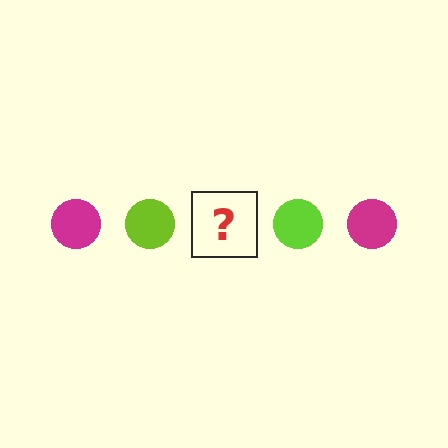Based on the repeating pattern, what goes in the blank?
The blank should be a magenta circle.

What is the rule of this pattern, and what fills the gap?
The rule is that the pattern cycles through magenta, lime circles. The gap should be filled with a magenta circle.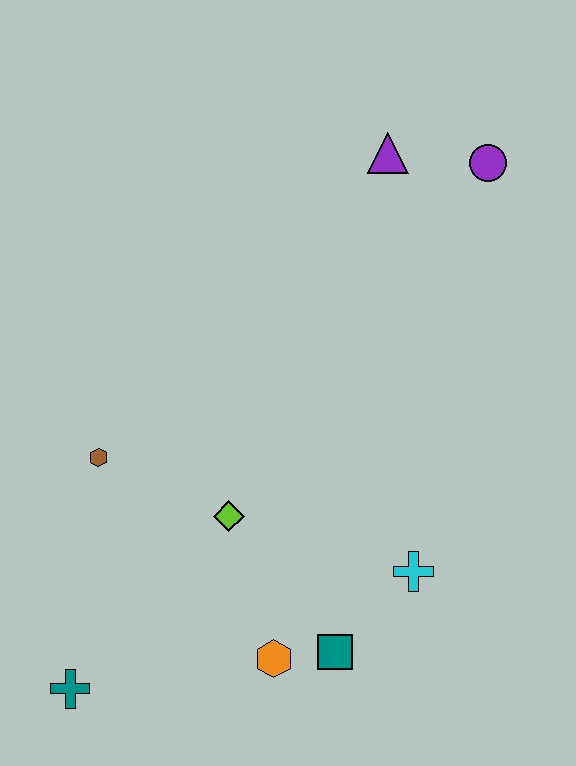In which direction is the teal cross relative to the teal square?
The teal cross is to the left of the teal square.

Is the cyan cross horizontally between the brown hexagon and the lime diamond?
No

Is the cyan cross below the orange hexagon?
No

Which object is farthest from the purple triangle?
The teal cross is farthest from the purple triangle.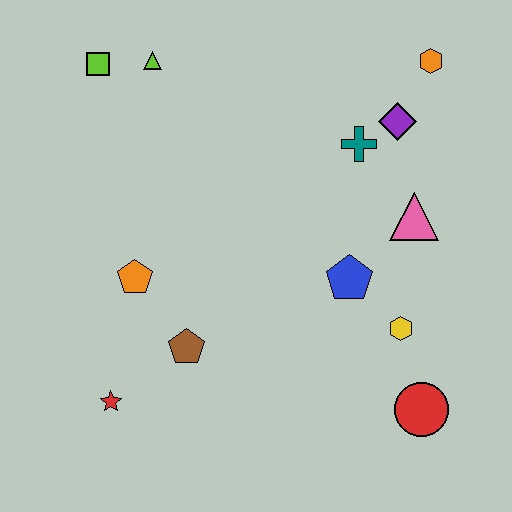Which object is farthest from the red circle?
The lime square is farthest from the red circle.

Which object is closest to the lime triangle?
The lime square is closest to the lime triangle.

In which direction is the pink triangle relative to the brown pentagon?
The pink triangle is to the right of the brown pentagon.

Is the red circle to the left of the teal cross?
No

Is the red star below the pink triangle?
Yes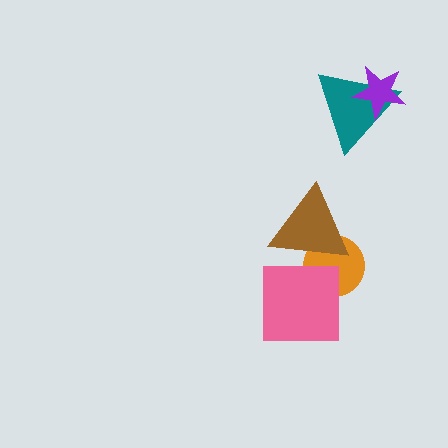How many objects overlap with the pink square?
1 object overlaps with the pink square.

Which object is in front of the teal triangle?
The purple star is in front of the teal triangle.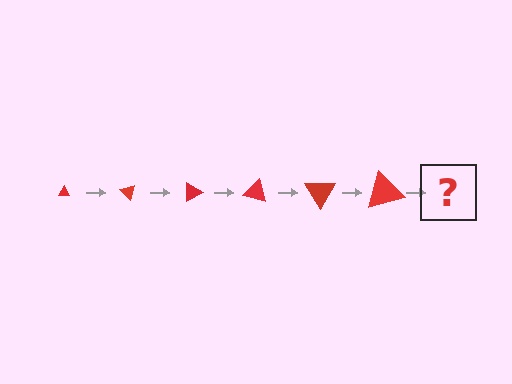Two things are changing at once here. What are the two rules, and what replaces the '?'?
The two rules are that the triangle grows larger each step and it rotates 45 degrees each step. The '?' should be a triangle, larger than the previous one and rotated 270 degrees from the start.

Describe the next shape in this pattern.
It should be a triangle, larger than the previous one and rotated 270 degrees from the start.